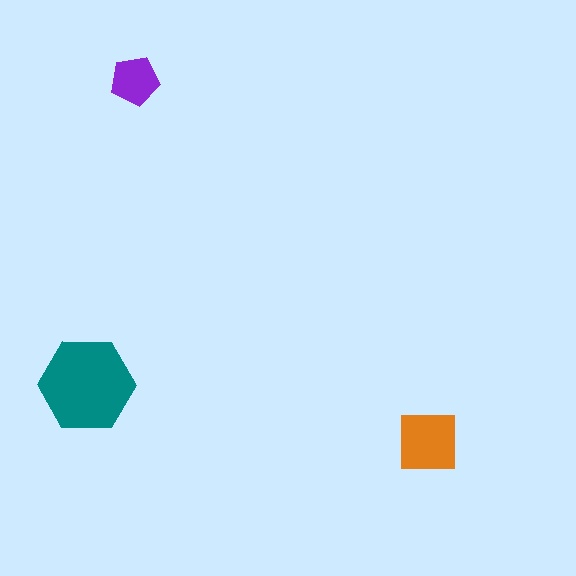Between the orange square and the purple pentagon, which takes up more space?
The orange square.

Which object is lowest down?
The orange square is bottommost.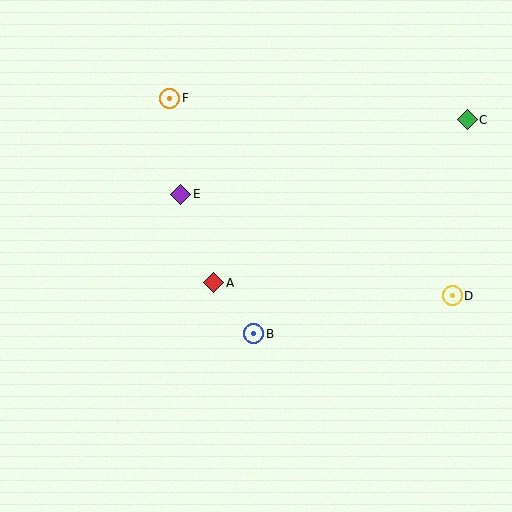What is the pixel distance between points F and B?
The distance between F and B is 250 pixels.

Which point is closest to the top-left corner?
Point F is closest to the top-left corner.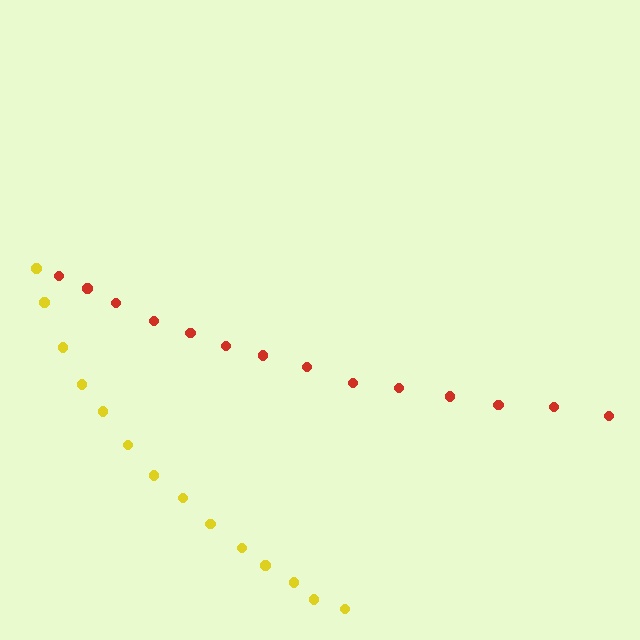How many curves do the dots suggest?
There are 2 distinct paths.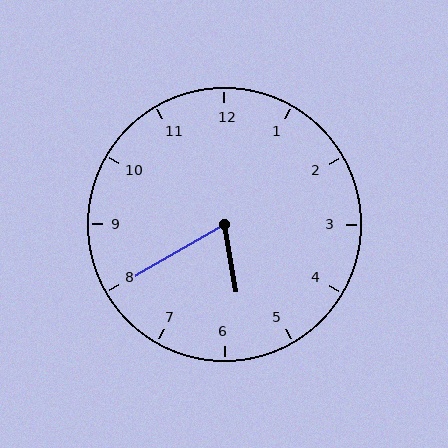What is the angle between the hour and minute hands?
Approximately 70 degrees.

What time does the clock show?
5:40.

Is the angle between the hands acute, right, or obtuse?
It is acute.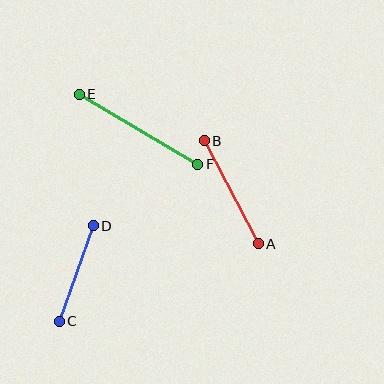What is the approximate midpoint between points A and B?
The midpoint is at approximately (231, 192) pixels.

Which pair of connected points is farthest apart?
Points E and F are farthest apart.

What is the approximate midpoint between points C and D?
The midpoint is at approximately (76, 273) pixels.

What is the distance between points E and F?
The distance is approximately 138 pixels.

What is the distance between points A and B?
The distance is approximately 116 pixels.